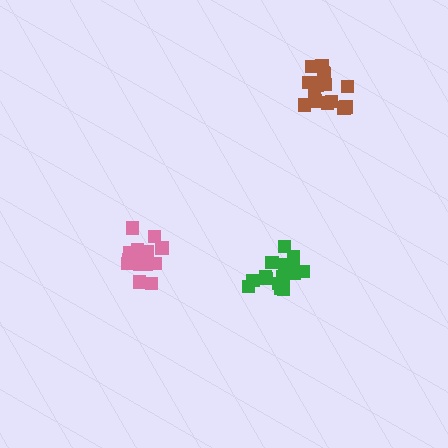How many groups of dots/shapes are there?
There are 3 groups.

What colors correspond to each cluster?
The clusters are colored: pink, brown, green.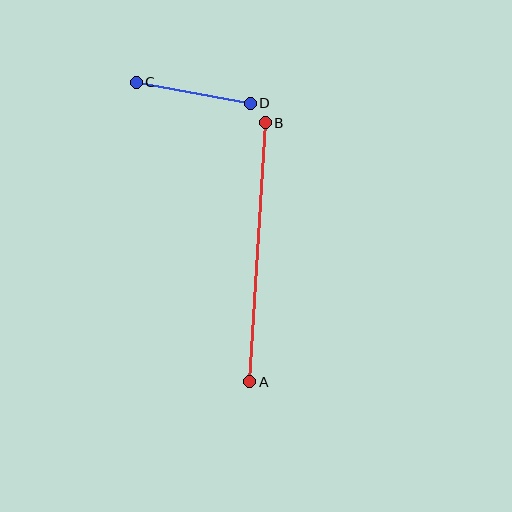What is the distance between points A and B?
The distance is approximately 260 pixels.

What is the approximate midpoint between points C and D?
The midpoint is at approximately (193, 93) pixels.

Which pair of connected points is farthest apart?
Points A and B are farthest apart.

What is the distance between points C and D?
The distance is approximately 116 pixels.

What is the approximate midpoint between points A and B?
The midpoint is at approximately (257, 252) pixels.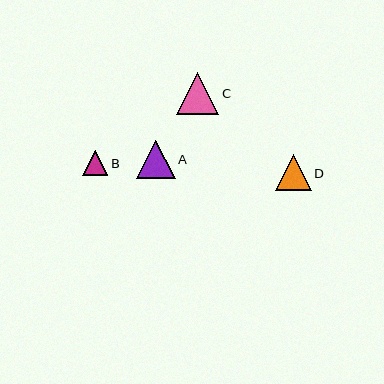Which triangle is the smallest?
Triangle B is the smallest with a size of approximately 25 pixels.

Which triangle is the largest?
Triangle C is the largest with a size of approximately 42 pixels.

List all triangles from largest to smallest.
From largest to smallest: C, A, D, B.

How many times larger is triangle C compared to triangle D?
Triangle C is approximately 1.2 times the size of triangle D.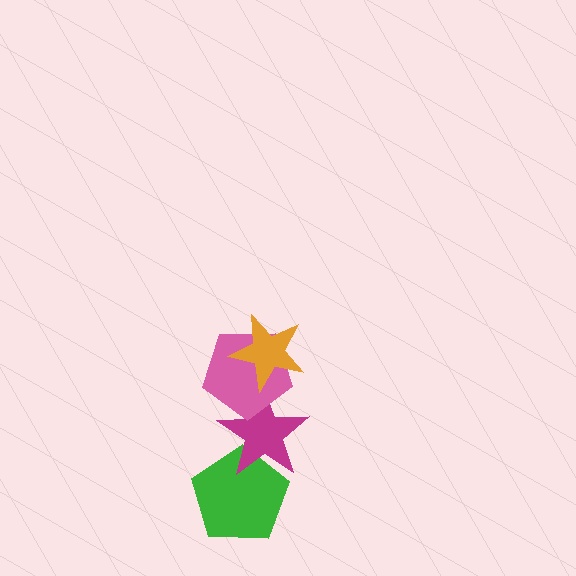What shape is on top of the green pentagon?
The magenta star is on top of the green pentagon.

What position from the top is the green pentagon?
The green pentagon is 4th from the top.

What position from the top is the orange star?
The orange star is 1st from the top.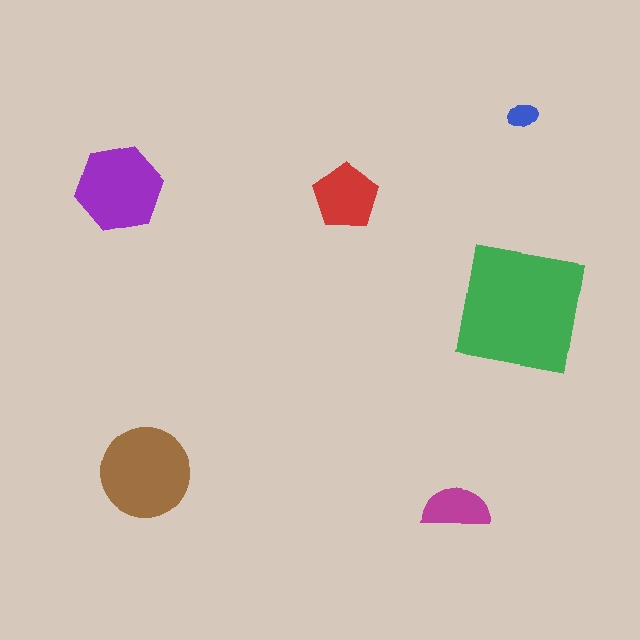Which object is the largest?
The green square.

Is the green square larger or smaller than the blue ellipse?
Larger.